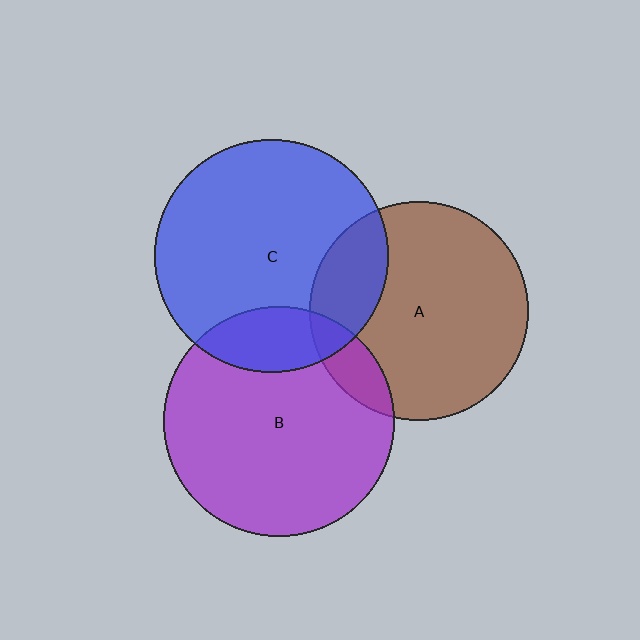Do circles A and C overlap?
Yes.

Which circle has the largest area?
Circle C (blue).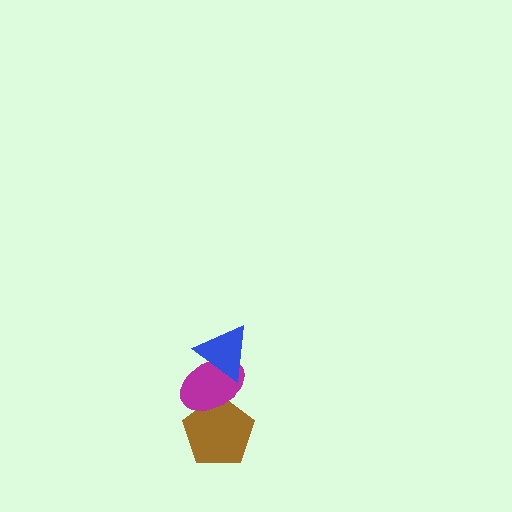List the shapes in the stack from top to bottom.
From top to bottom: the blue triangle, the magenta ellipse, the brown pentagon.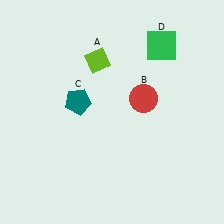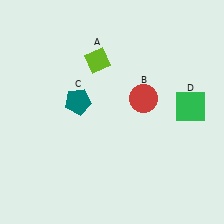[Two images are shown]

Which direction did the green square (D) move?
The green square (D) moved down.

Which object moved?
The green square (D) moved down.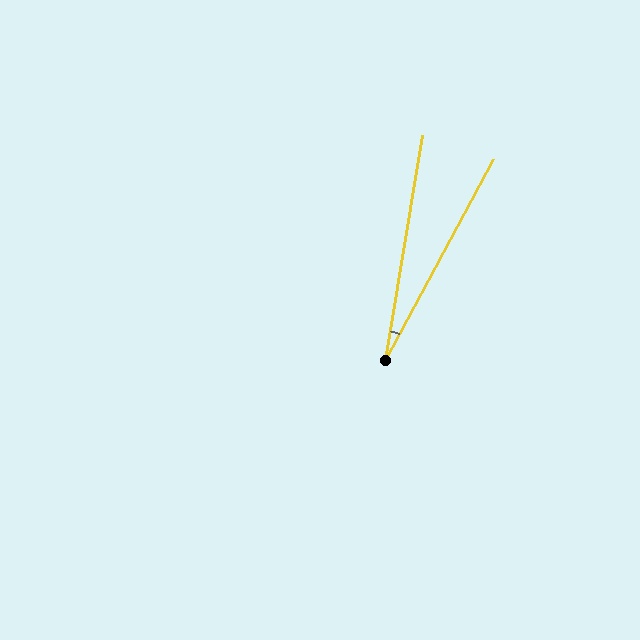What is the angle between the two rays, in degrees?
Approximately 19 degrees.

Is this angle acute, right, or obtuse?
It is acute.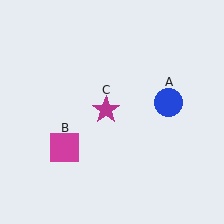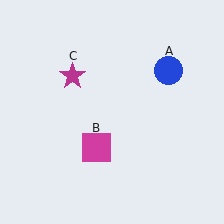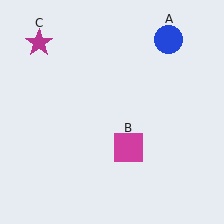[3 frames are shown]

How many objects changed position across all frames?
3 objects changed position: blue circle (object A), magenta square (object B), magenta star (object C).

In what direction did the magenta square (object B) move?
The magenta square (object B) moved right.